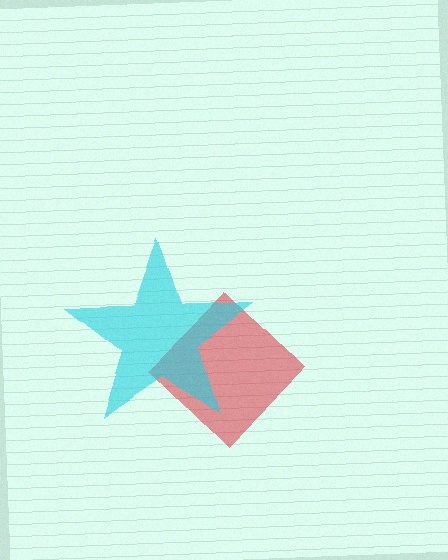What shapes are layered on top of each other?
The layered shapes are: a red diamond, a cyan star.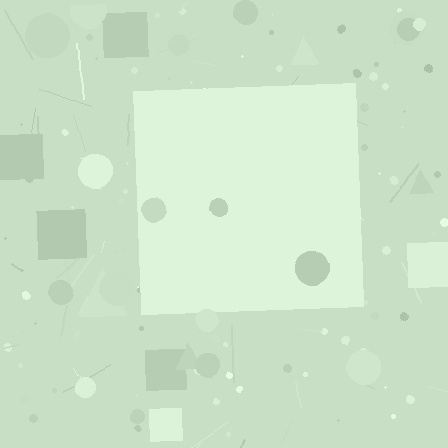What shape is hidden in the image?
A square is hidden in the image.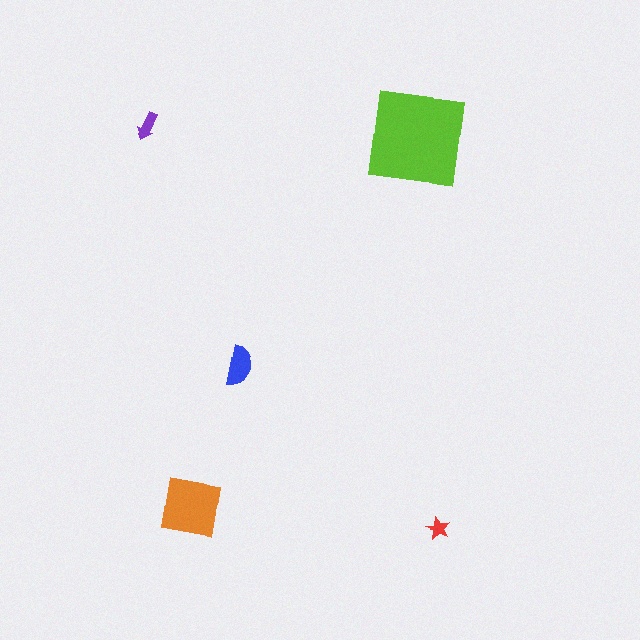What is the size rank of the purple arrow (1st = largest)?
4th.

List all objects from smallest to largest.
The red star, the purple arrow, the blue semicircle, the orange square, the lime square.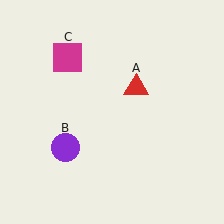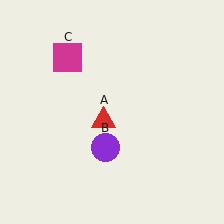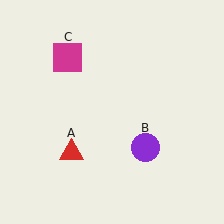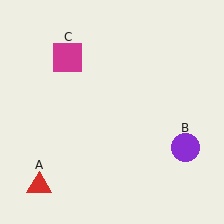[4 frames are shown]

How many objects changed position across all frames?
2 objects changed position: red triangle (object A), purple circle (object B).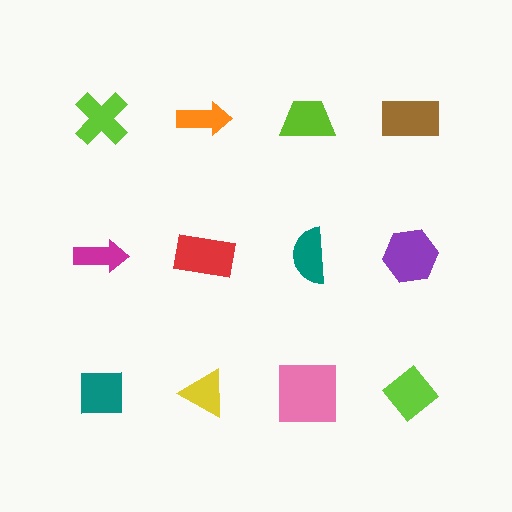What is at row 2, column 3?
A teal semicircle.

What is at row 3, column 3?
A pink square.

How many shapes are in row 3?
4 shapes.